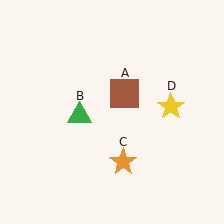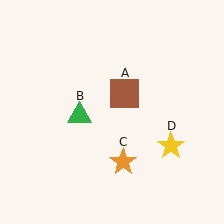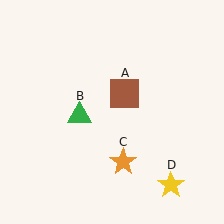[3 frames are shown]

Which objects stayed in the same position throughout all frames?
Brown square (object A) and green triangle (object B) and orange star (object C) remained stationary.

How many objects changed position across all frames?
1 object changed position: yellow star (object D).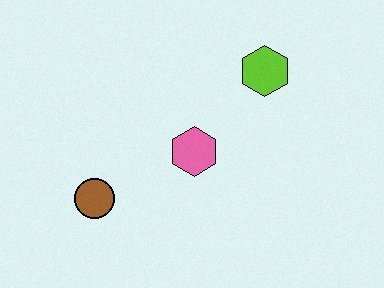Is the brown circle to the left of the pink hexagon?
Yes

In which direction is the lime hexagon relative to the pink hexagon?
The lime hexagon is above the pink hexagon.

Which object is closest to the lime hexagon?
The pink hexagon is closest to the lime hexagon.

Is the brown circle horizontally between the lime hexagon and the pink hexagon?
No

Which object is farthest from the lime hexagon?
The brown circle is farthest from the lime hexagon.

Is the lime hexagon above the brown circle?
Yes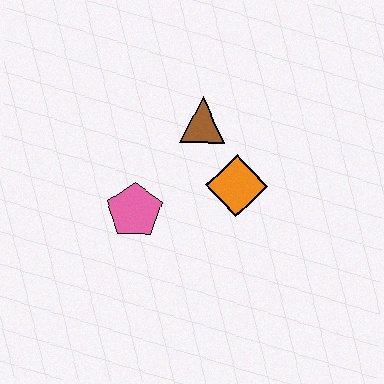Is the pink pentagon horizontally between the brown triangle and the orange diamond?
No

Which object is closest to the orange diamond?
The brown triangle is closest to the orange diamond.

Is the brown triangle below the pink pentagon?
No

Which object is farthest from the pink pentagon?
The brown triangle is farthest from the pink pentagon.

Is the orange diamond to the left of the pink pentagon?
No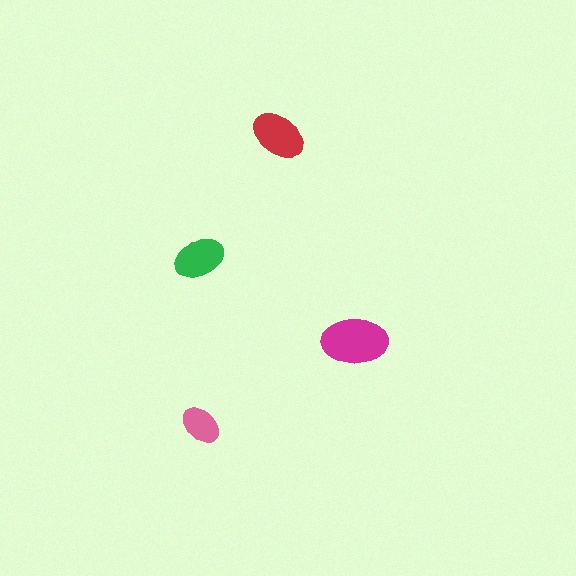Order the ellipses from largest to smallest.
the magenta one, the red one, the green one, the pink one.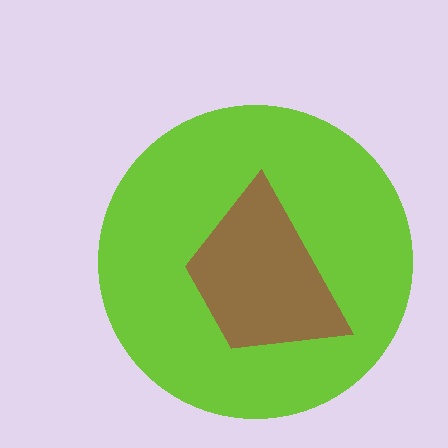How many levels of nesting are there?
2.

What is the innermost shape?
The brown trapezoid.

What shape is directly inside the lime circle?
The brown trapezoid.